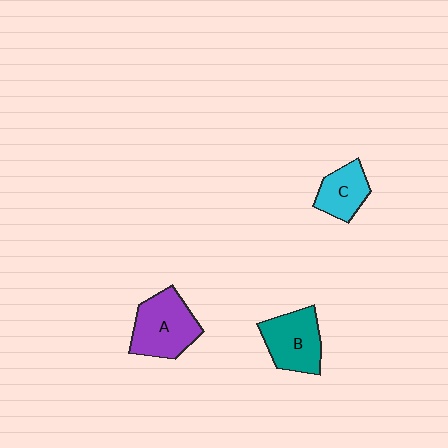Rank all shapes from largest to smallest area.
From largest to smallest: A (purple), B (teal), C (cyan).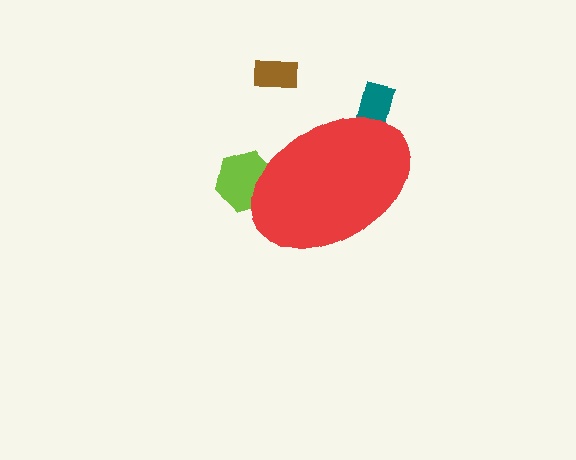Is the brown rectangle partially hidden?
No, the brown rectangle is fully visible.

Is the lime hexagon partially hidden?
Yes, the lime hexagon is partially hidden behind the red ellipse.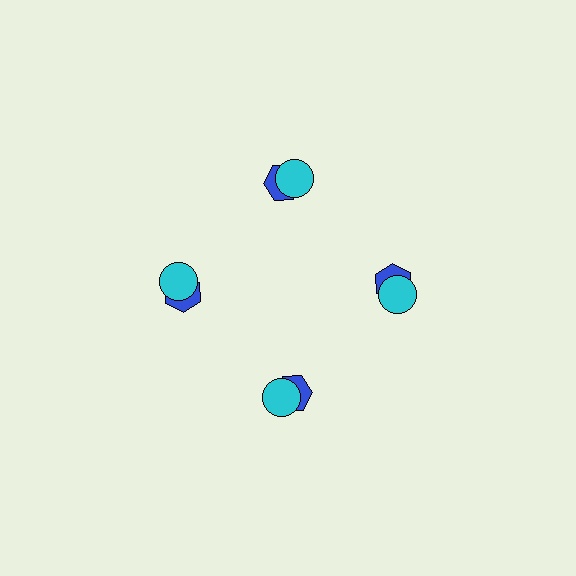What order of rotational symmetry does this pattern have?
This pattern has 4-fold rotational symmetry.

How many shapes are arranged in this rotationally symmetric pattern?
There are 8 shapes, arranged in 4 groups of 2.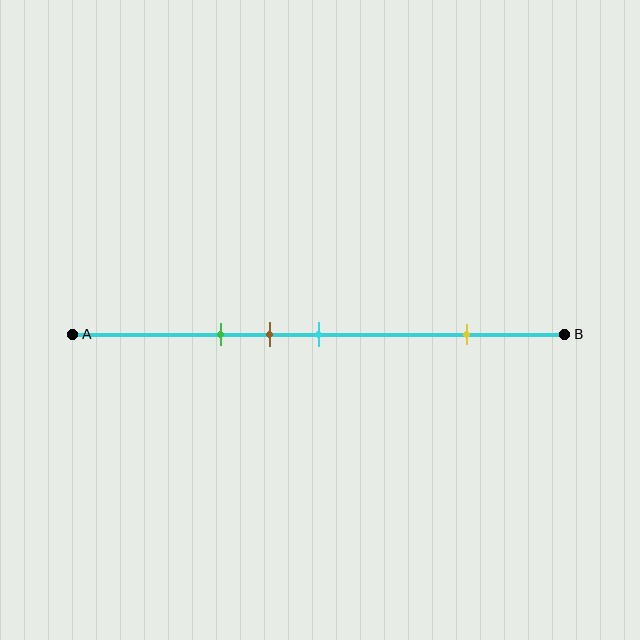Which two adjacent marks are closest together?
The brown and cyan marks are the closest adjacent pair.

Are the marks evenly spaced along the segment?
No, the marks are not evenly spaced.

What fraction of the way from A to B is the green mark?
The green mark is approximately 30% (0.3) of the way from A to B.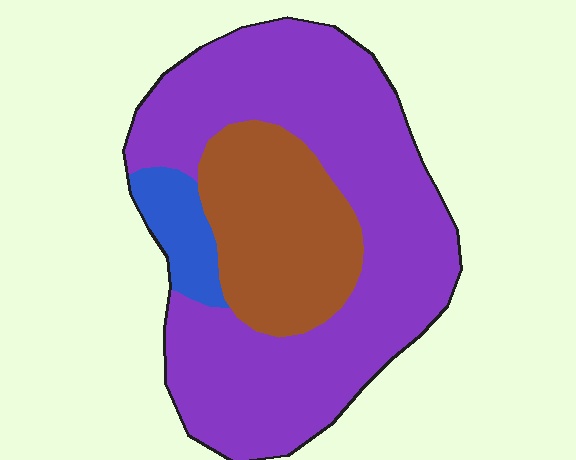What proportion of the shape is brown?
Brown covers around 25% of the shape.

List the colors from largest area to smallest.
From largest to smallest: purple, brown, blue.